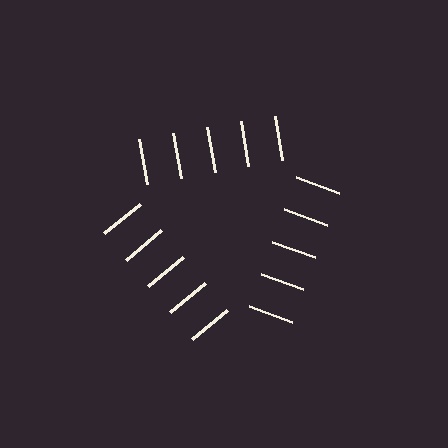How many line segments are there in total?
15 — 5 along each of the 3 edges.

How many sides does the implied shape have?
3 sides — the line-ends trace a triangle.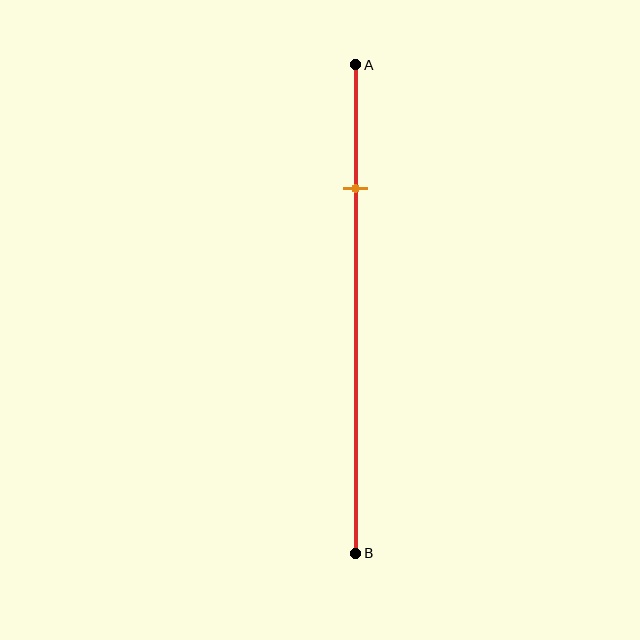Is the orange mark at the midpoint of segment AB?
No, the mark is at about 25% from A, not at the 50% midpoint.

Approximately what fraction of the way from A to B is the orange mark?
The orange mark is approximately 25% of the way from A to B.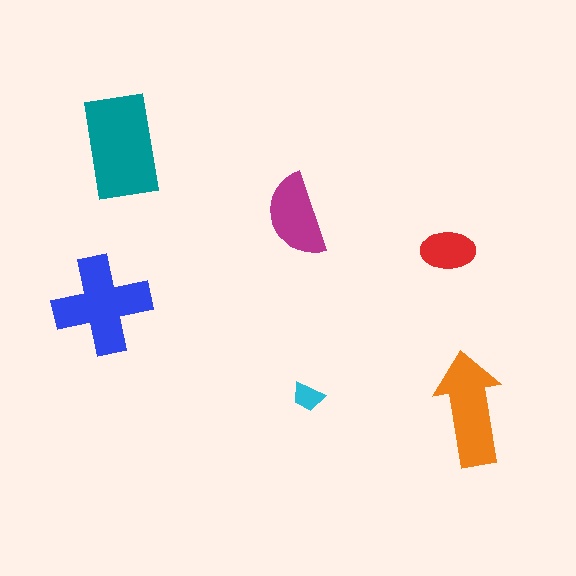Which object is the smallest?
The cyan trapezoid.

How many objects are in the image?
There are 6 objects in the image.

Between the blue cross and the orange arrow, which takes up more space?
The blue cross.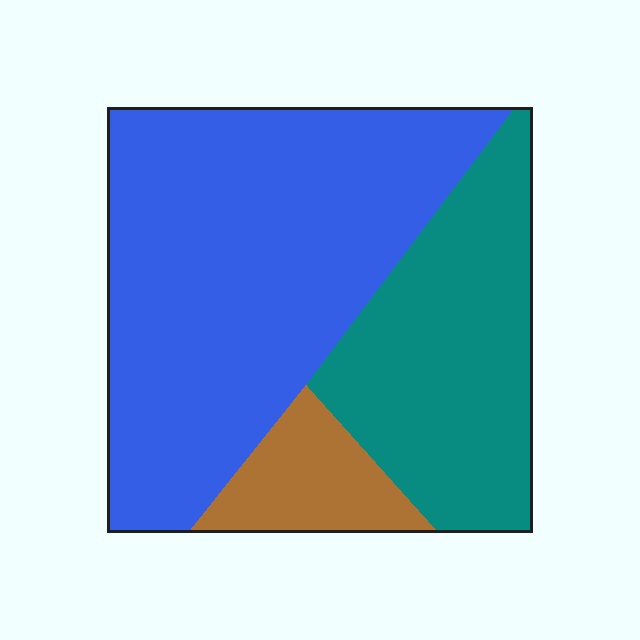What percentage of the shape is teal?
Teal takes up between a sixth and a third of the shape.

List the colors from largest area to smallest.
From largest to smallest: blue, teal, brown.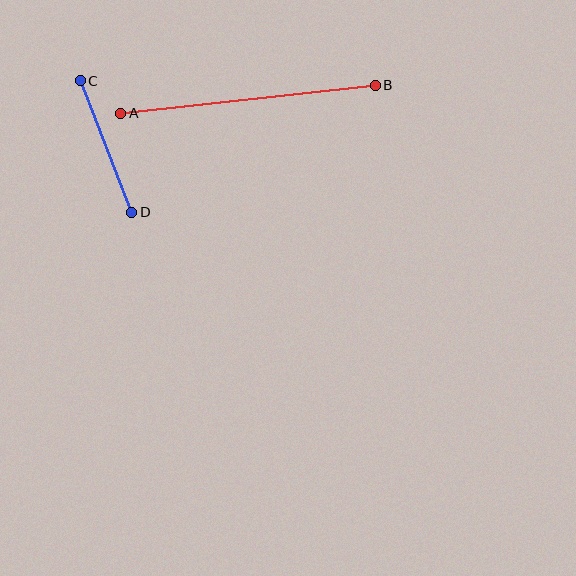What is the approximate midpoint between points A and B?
The midpoint is at approximately (248, 99) pixels.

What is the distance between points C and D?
The distance is approximately 141 pixels.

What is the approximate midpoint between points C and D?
The midpoint is at approximately (106, 146) pixels.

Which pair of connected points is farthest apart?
Points A and B are farthest apart.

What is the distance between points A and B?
The distance is approximately 256 pixels.